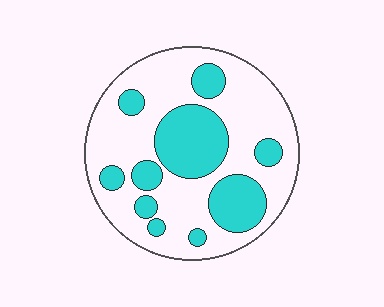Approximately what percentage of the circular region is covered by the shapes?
Approximately 30%.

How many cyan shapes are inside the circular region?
10.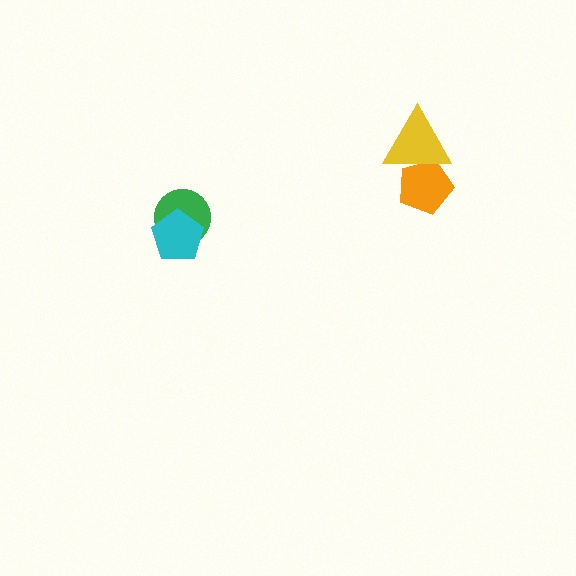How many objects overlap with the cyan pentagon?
1 object overlaps with the cyan pentagon.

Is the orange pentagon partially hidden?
Yes, it is partially covered by another shape.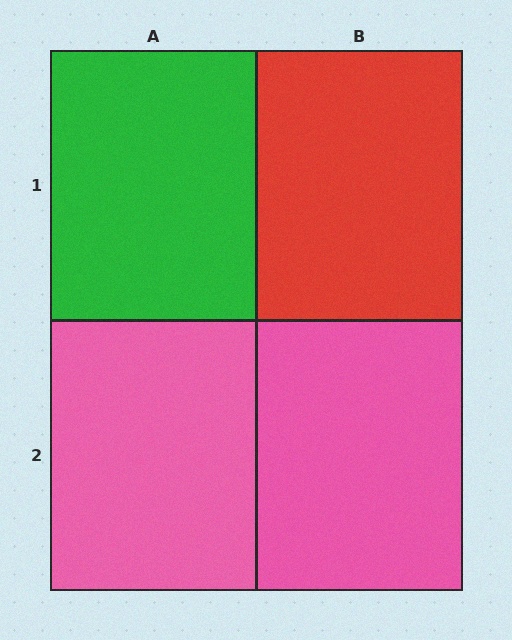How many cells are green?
1 cell is green.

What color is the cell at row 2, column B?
Pink.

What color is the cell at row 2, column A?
Pink.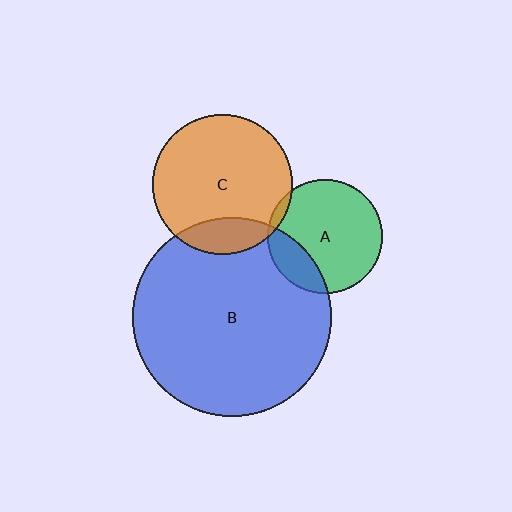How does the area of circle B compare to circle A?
Approximately 3.0 times.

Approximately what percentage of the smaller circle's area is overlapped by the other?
Approximately 5%.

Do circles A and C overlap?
Yes.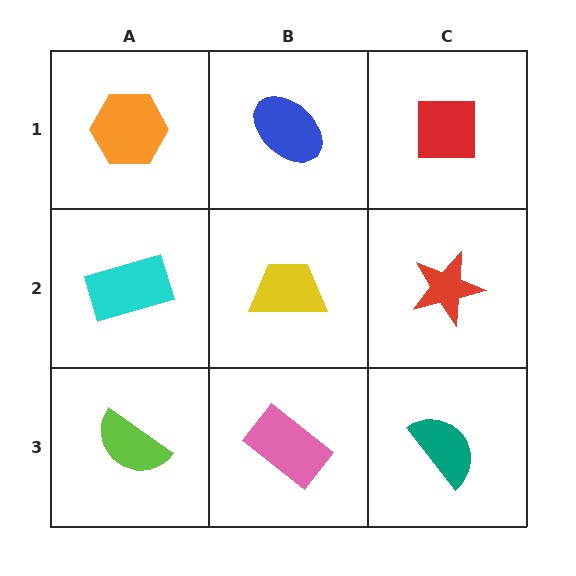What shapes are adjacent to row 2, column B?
A blue ellipse (row 1, column B), a pink rectangle (row 3, column B), a cyan rectangle (row 2, column A), a red star (row 2, column C).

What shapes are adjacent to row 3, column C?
A red star (row 2, column C), a pink rectangle (row 3, column B).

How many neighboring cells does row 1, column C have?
2.